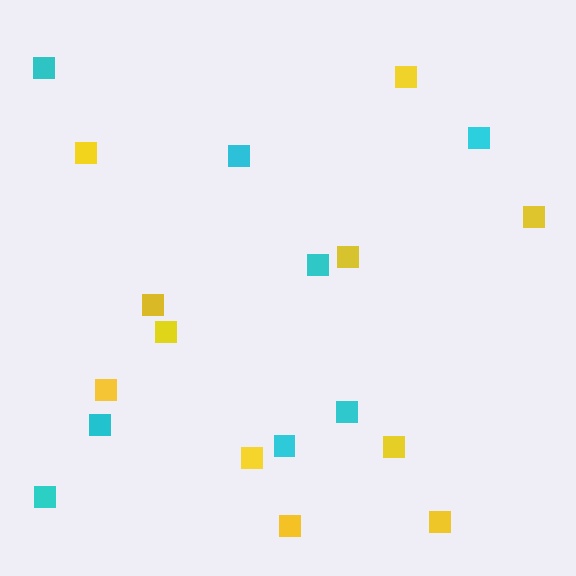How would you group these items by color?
There are 2 groups: one group of cyan squares (8) and one group of yellow squares (11).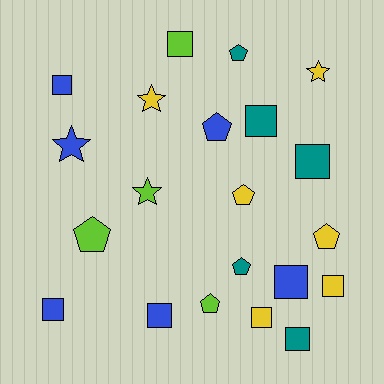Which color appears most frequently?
Blue, with 6 objects.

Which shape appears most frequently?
Square, with 10 objects.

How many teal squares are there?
There are 3 teal squares.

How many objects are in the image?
There are 21 objects.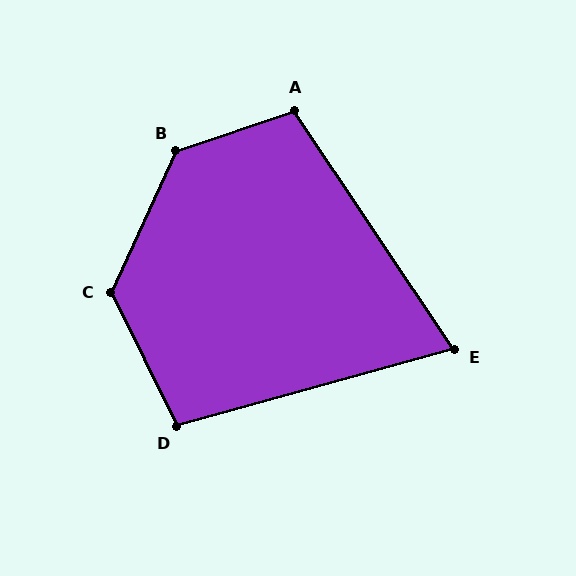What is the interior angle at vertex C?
Approximately 129 degrees (obtuse).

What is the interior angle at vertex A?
Approximately 105 degrees (obtuse).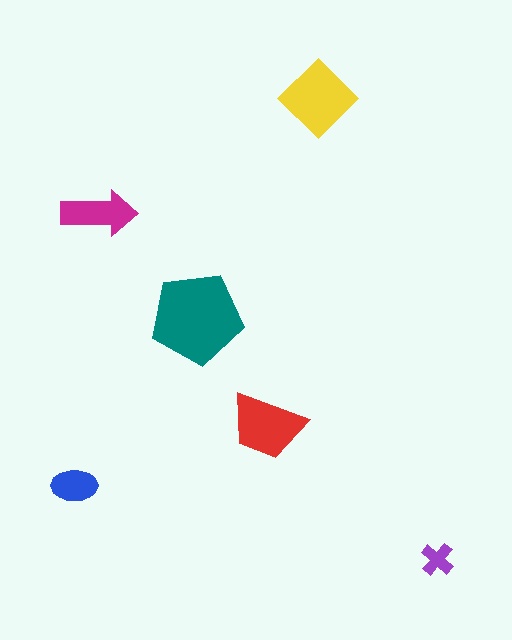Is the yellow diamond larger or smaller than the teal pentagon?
Smaller.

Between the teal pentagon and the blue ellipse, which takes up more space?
The teal pentagon.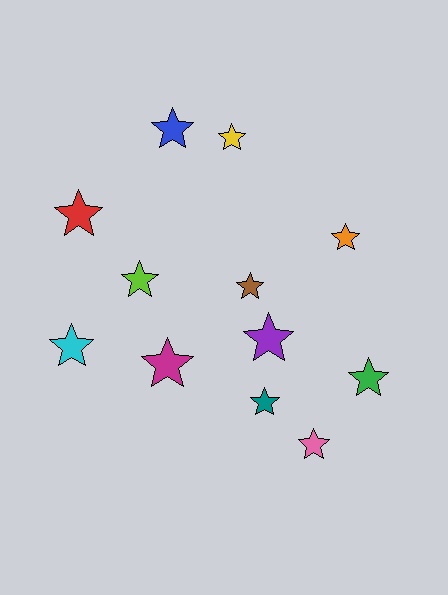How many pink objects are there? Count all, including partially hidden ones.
There is 1 pink object.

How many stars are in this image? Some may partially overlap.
There are 12 stars.